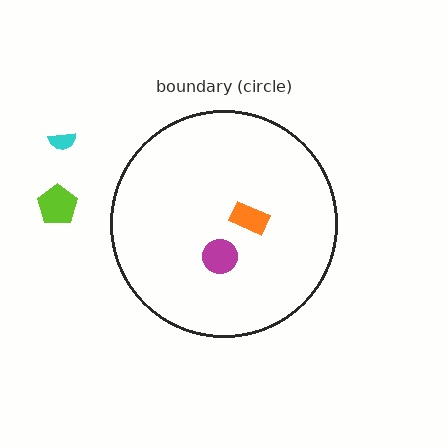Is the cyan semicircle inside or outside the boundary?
Outside.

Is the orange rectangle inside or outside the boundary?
Inside.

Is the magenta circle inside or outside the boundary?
Inside.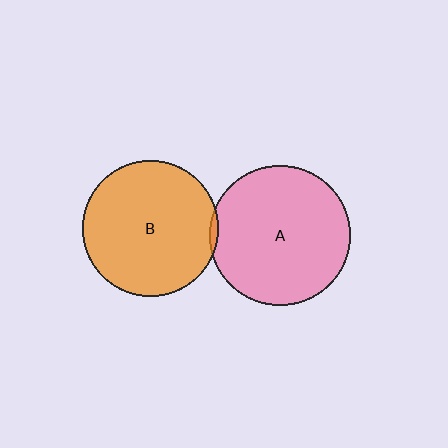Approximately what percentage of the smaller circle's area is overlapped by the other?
Approximately 5%.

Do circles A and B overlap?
Yes.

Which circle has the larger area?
Circle A (pink).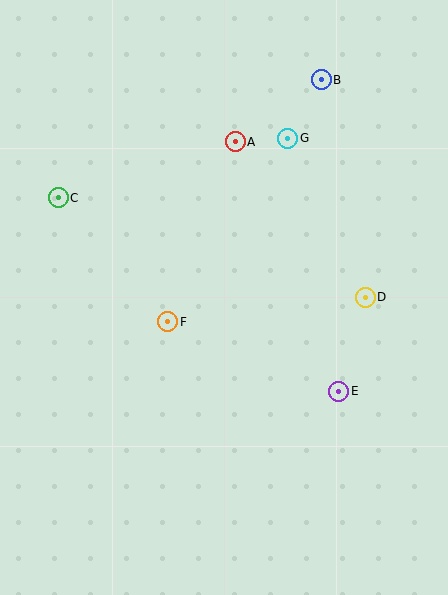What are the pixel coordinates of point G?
Point G is at (288, 138).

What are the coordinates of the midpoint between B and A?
The midpoint between B and A is at (278, 111).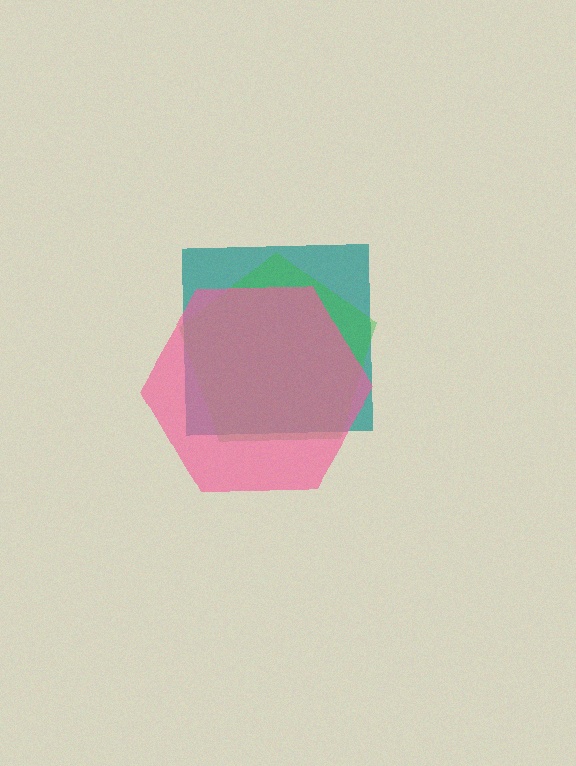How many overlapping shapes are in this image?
There are 3 overlapping shapes in the image.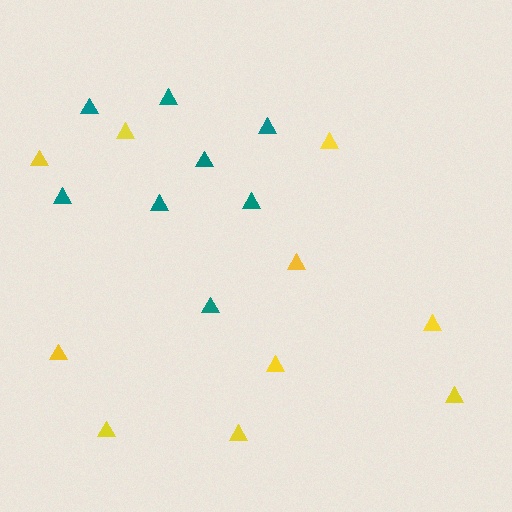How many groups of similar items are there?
There are 2 groups: one group of yellow triangles (10) and one group of teal triangles (8).